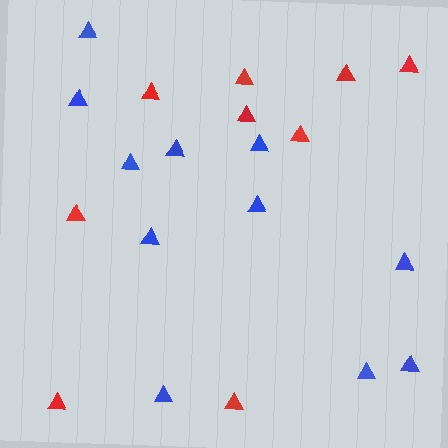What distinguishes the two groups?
There are 2 groups: one group of blue triangles (11) and one group of red triangles (9).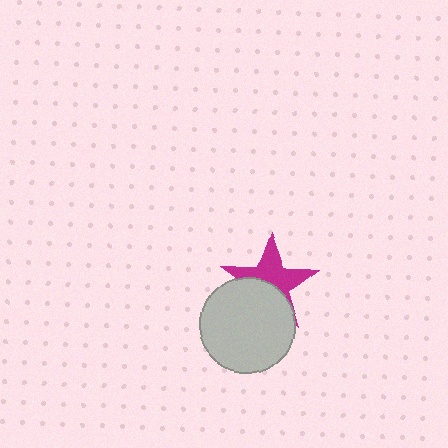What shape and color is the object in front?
The object in front is a light gray circle.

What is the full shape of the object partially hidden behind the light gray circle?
The partially hidden object is a magenta star.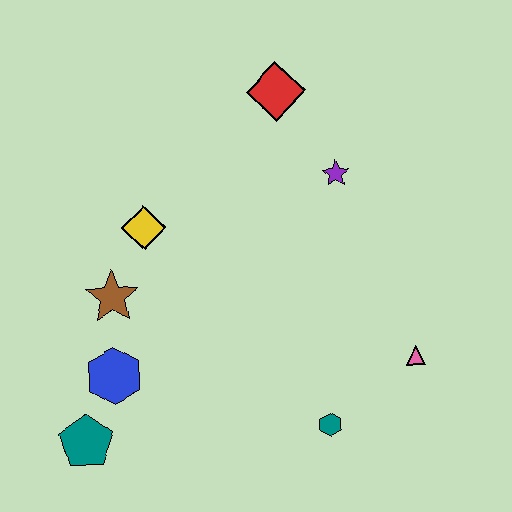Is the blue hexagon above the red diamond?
No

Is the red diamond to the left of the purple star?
Yes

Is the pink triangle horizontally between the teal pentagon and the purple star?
No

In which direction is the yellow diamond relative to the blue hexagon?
The yellow diamond is above the blue hexagon.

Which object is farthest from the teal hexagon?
The red diamond is farthest from the teal hexagon.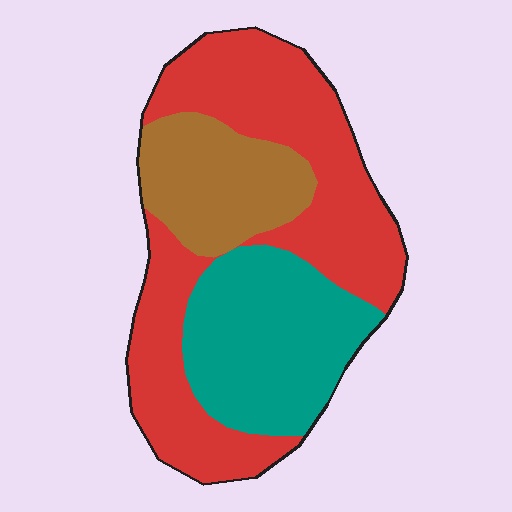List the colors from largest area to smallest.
From largest to smallest: red, teal, brown.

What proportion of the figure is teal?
Teal takes up about one third (1/3) of the figure.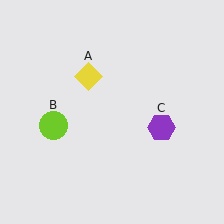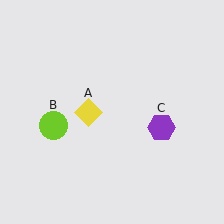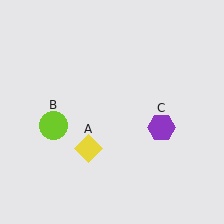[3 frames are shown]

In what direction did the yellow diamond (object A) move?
The yellow diamond (object A) moved down.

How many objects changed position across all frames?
1 object changed position: yellow diamond (object A).